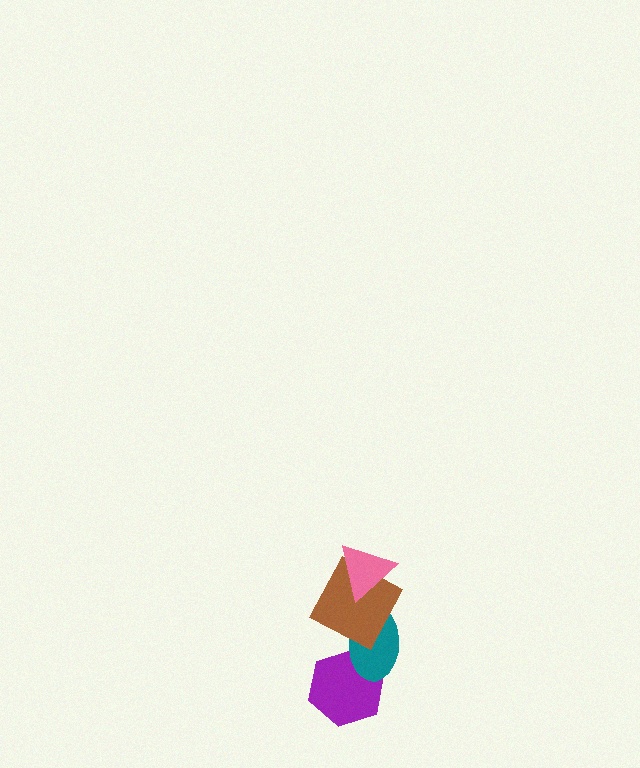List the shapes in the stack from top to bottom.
From top to bottom: the pink triangle, the brown square, the teal ellipse, the purple hexagon.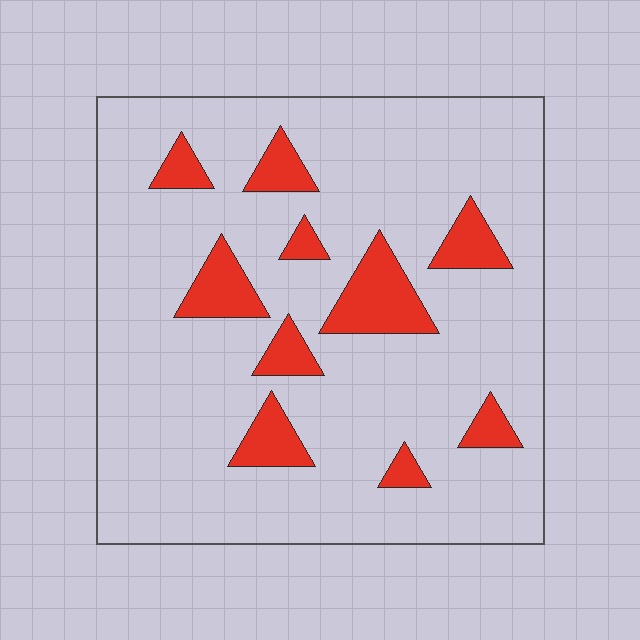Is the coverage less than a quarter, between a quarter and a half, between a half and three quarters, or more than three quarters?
Less than a quarter.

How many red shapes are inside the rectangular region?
10.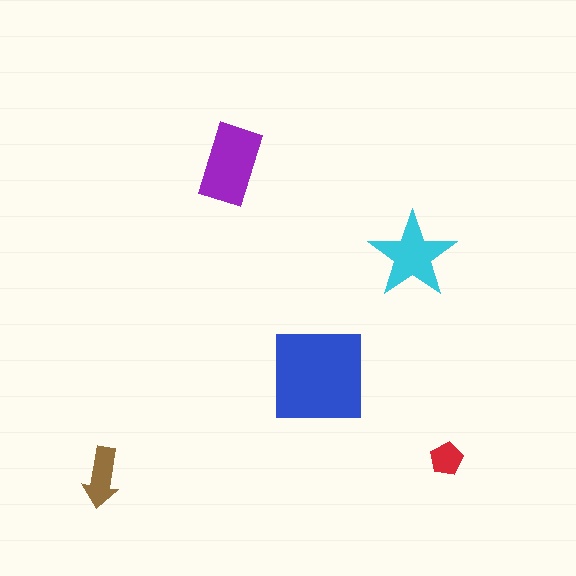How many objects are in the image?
There are 5 objects in the image.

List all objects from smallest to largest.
The red pentagon, the brown arrow, the cyan star, the purple rectangle, the blue square.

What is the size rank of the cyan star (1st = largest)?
3rd.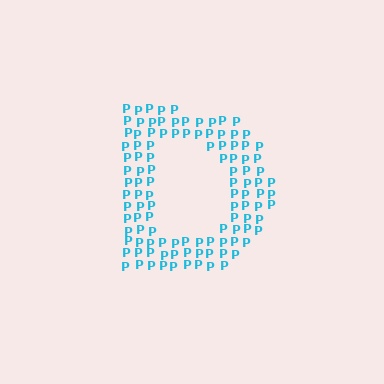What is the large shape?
The large shape is the letter D.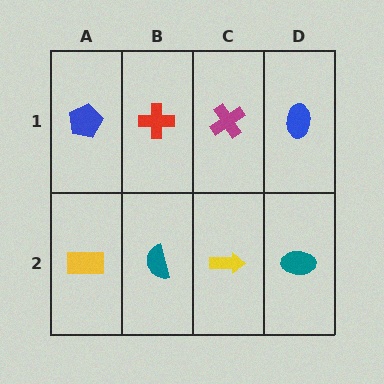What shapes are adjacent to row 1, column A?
A yellow rectangle (row 2, column A), a red cross (row 1, column B).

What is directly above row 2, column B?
A red cross.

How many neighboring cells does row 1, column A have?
2.